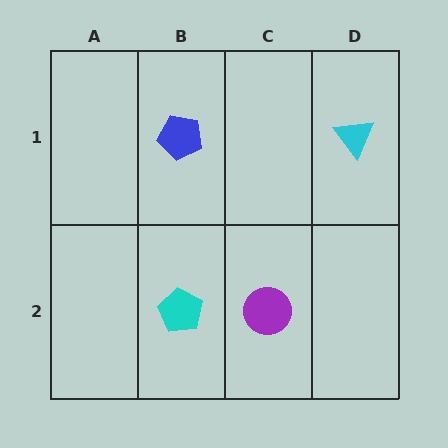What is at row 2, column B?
A cyan pentagon.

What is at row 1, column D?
A cyan triangle.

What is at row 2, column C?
A purple circle.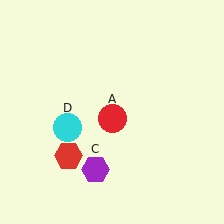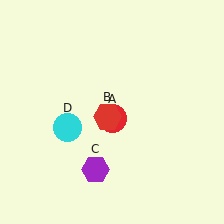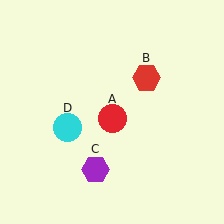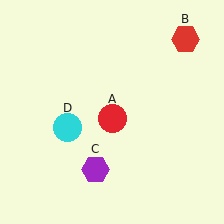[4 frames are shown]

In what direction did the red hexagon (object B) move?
The red hexagon (object B) moved up and to the right.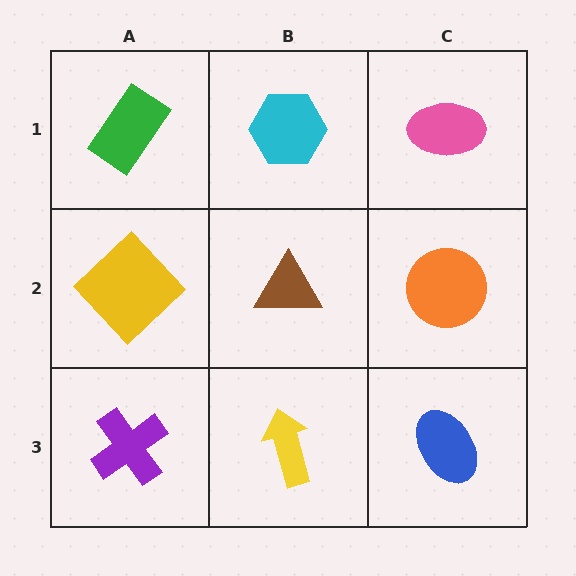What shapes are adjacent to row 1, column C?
An orange circle (row 2, column C), a cyan hexagon (row 1, column B).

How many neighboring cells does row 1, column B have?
3.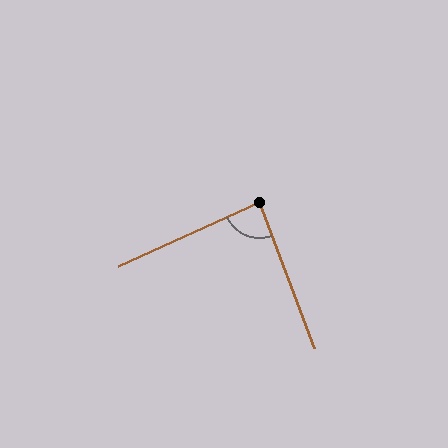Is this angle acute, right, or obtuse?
It is approximately a right angle.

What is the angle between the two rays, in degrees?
Approximately 86 degrees.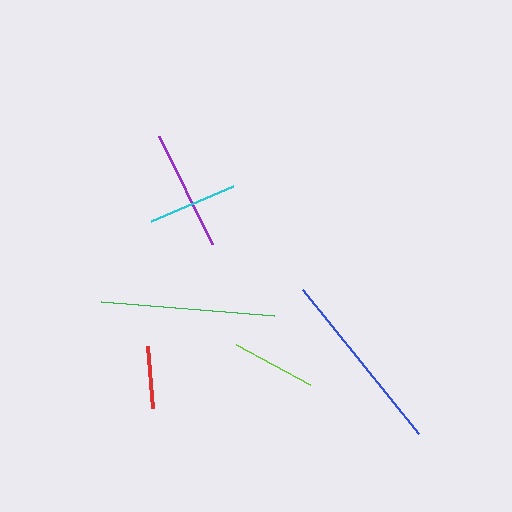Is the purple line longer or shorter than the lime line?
The purple line is longer than the lime line.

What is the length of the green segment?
The green segment is approximately 174 pixels long.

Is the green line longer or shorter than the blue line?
The blue line is longer than the green line.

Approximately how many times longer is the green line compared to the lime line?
The green line is approximately 2.1 times the length of the lime line.